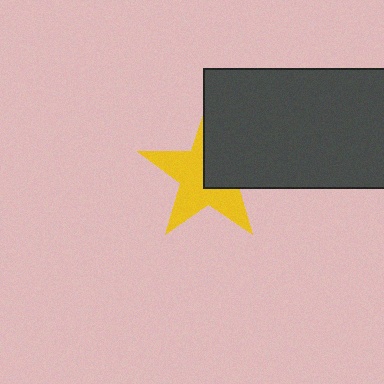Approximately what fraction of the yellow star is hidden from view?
Roughly 41% of the yellow star is hidden behind the dark gray rectangle.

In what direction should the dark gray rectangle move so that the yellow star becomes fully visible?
The dark gray rectangle should move toward the upper-right. That is the shortest direction to clear the overlap and leave the yellow star fully visible.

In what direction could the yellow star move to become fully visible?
The yellow star could move toward the lower-left. That would shift it out from behind the dark gray rectangle entirely.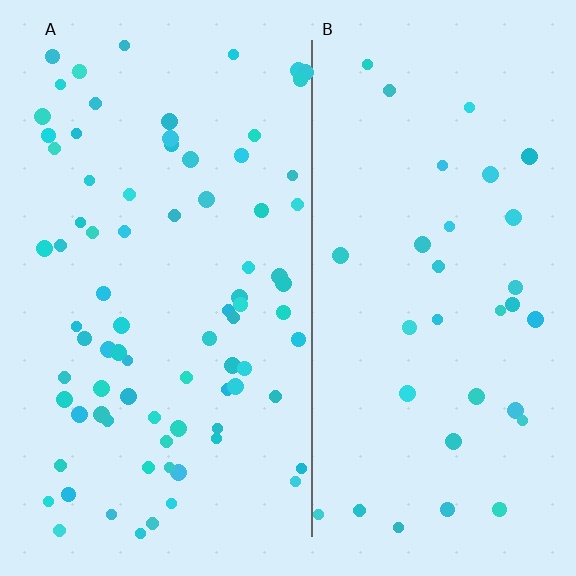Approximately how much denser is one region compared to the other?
Approximately 2.4× — region A over region B.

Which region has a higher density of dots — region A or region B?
A (the left).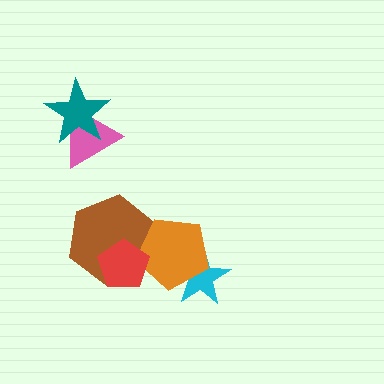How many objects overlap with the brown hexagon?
2 objects overlap with the brown hexagon.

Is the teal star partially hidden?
No, no other shape covers it.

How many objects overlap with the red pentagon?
2 objects overlap with the red pentagon.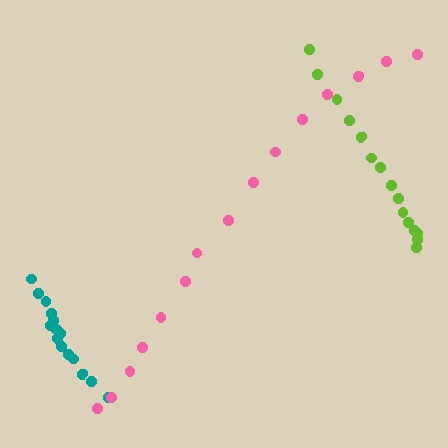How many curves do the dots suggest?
There are 3 distinct paths.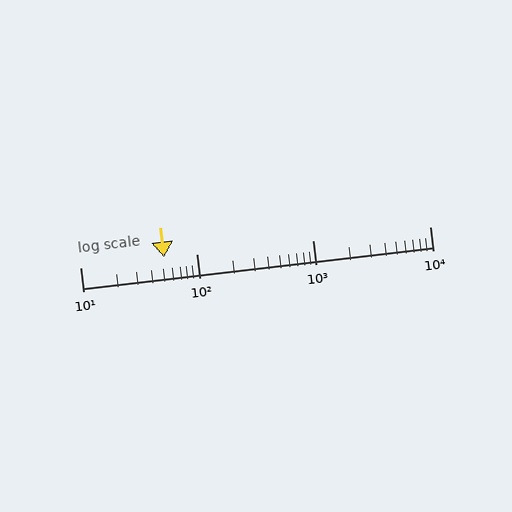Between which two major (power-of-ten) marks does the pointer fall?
The pointer is between 10 and 100.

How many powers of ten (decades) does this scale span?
The scale spans 3 decades, from 10 to 10000.